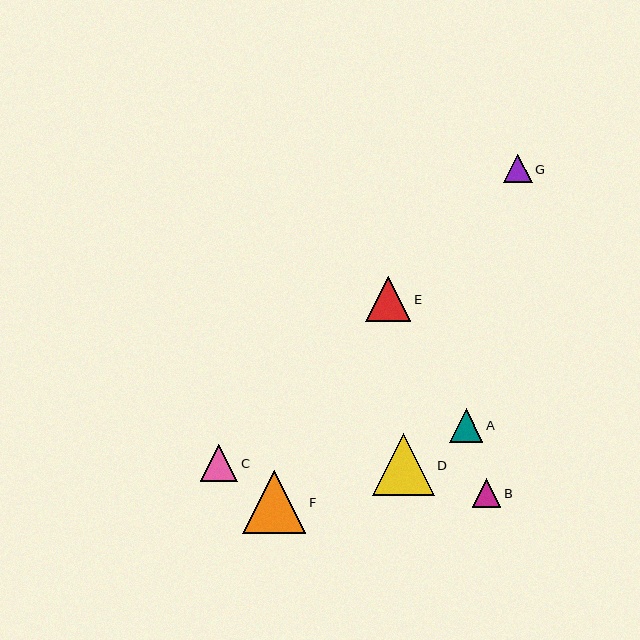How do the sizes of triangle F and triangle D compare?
Triangle F and triangle D are approximately the same size.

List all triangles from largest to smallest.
From largest to smallest: F, D, E, C, A, G, B.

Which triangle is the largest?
Triangle F is the largest with a size of approximately 63 pixels.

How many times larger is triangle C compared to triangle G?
Triangle C is approximately 1.3 times the size of triangle G.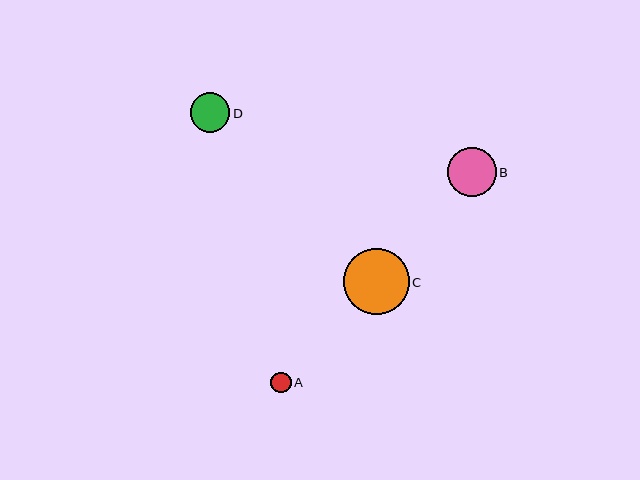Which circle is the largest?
Circle C is the largest with a size of approximately 66 pixels.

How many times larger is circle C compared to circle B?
Circle C is approximately 1.4 times the size of circle B.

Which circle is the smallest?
Circle A is the smallest with a size of approximately 21 pixels.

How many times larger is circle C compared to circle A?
Circle C is approximately 3.2 times the size of circle A.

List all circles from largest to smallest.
From largest to smallest: C, B, D, A.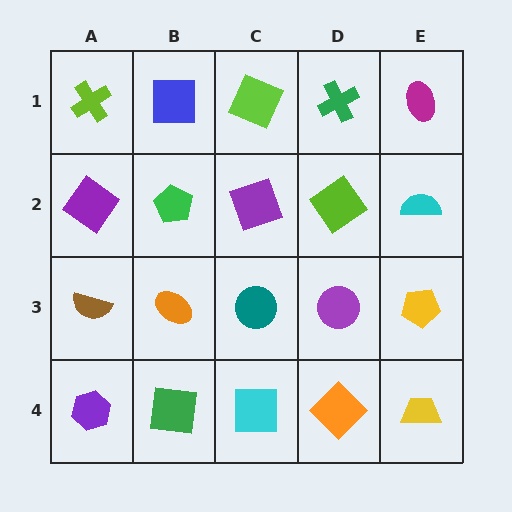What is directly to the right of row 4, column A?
A green square.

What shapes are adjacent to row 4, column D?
A purple circle (row 3, column D), a cyan square (row 4, column C), a yellow trapezoid (row 4, column E).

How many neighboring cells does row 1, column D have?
3.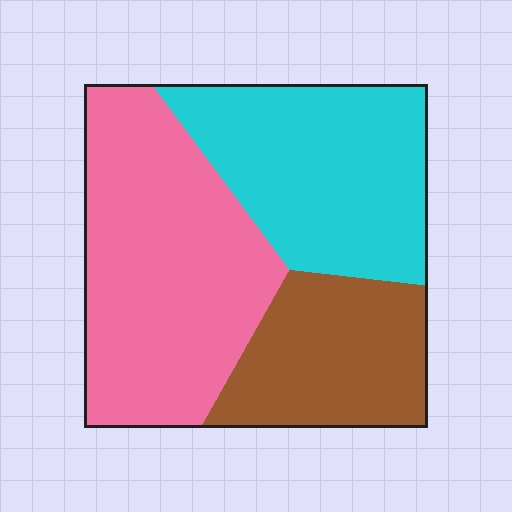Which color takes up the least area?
Brown, at roughly 25%.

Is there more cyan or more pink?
Pink.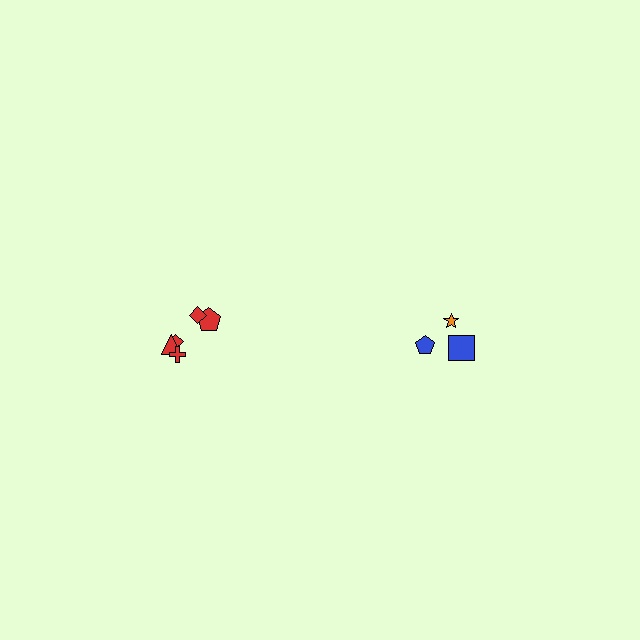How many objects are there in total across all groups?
There are 8 objects.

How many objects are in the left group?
There are 5 objects.